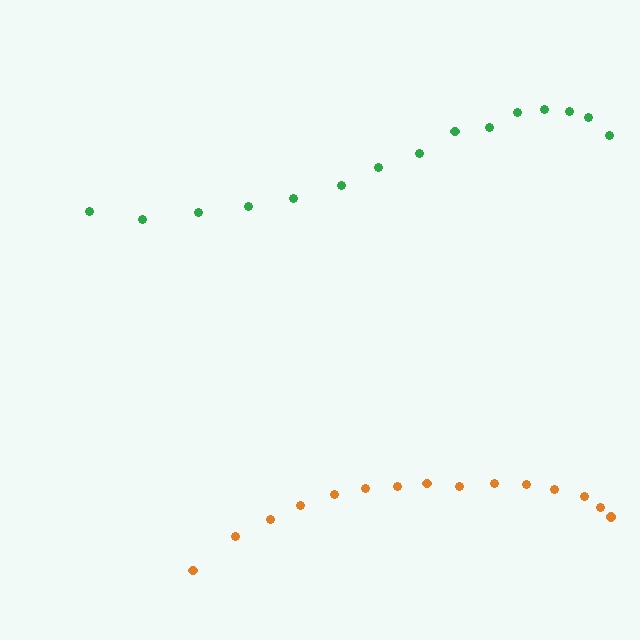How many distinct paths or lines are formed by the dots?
There are 2 distinct paths.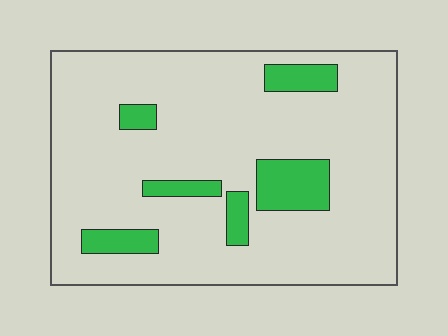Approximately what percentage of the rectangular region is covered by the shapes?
Approximately 15%.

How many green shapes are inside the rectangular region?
6.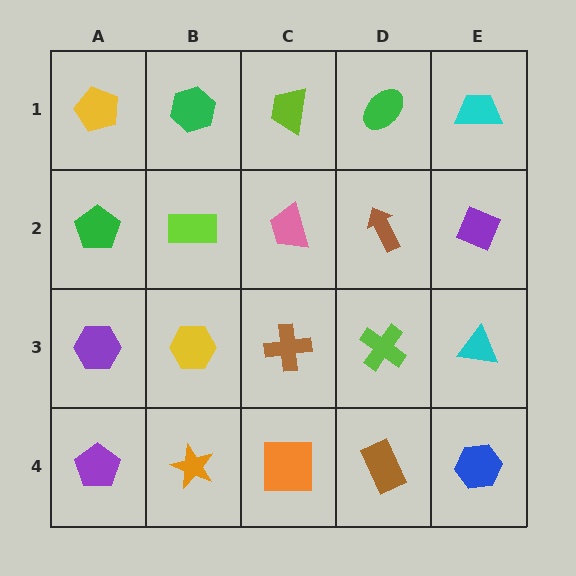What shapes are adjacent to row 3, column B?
A lime rectangle (row 2, column B), an orange star (row 4, column B), a purple hexagon (row 3, column A), a brown cross (row 3, column C).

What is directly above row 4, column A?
A purple hexagon.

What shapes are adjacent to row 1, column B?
A lime rectangle (row 2, column B), a yellow pentagon (row 1, column A), a lime trapezoid (row 1, column C).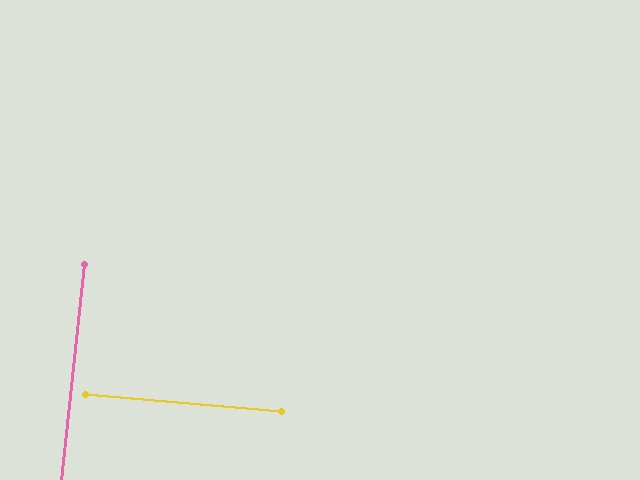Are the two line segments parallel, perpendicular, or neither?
Perpendicular — they meet at approximately 89°.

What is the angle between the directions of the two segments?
Approximately 89 degrees.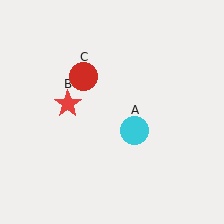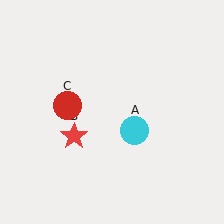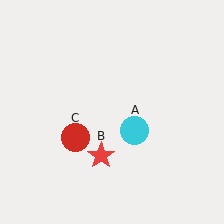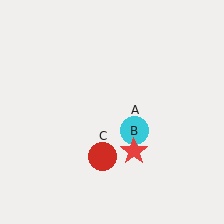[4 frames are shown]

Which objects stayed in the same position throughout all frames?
Cyan circle (object A) remained stationary.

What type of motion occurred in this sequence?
The red star (object B), red circle (object C) rotated counterclockwise around the center of the scene.